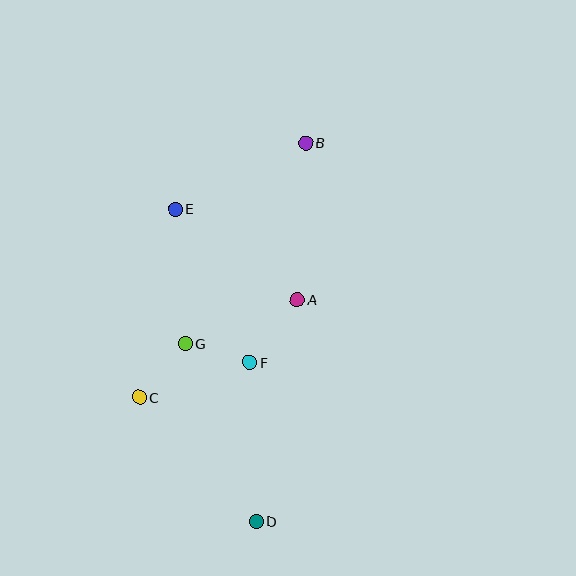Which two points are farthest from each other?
Points B and D are farthest from each other.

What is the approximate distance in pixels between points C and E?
The distance between C and E is approximately 191 pixels.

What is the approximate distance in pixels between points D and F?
The distance between D and F is approximately 159 pixels.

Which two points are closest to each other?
Points F and G are closest to each other.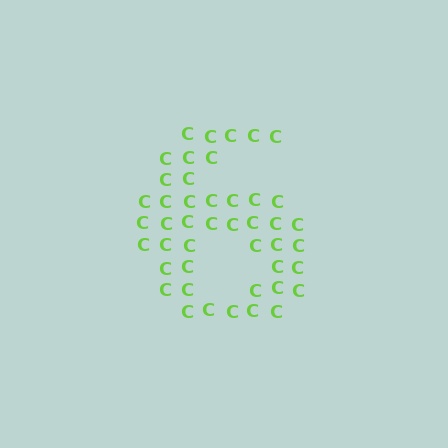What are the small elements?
The small elements are letter C's.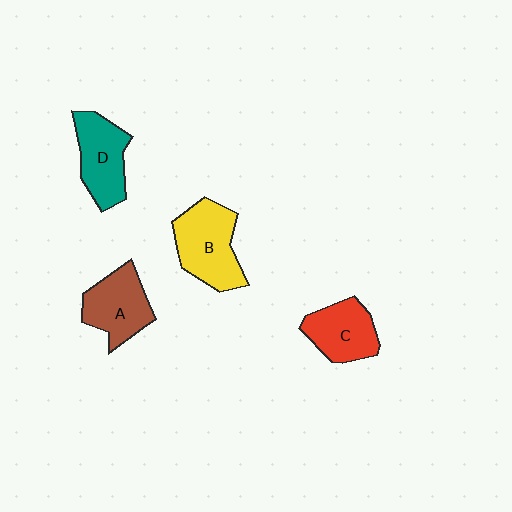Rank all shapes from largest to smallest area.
From largest to smallest: B (yellow), D (teal), A (brown), C (red).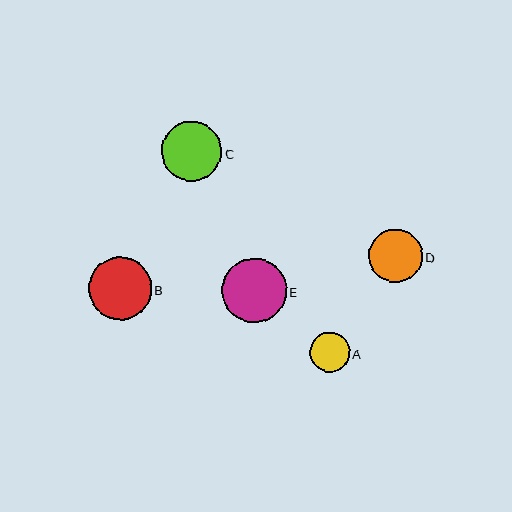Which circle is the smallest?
Circle A is the smallest with a size of approximately 39 pixels.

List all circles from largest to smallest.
From largest to smallest: E, B, C, D, A.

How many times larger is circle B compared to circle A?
Circle B is approximately 1.6 times the size of circle A.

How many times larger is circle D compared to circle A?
Circle D is approximately 1.4 times the size of circle A.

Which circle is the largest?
Circle E is the largest with a size of approximately 65 pixels.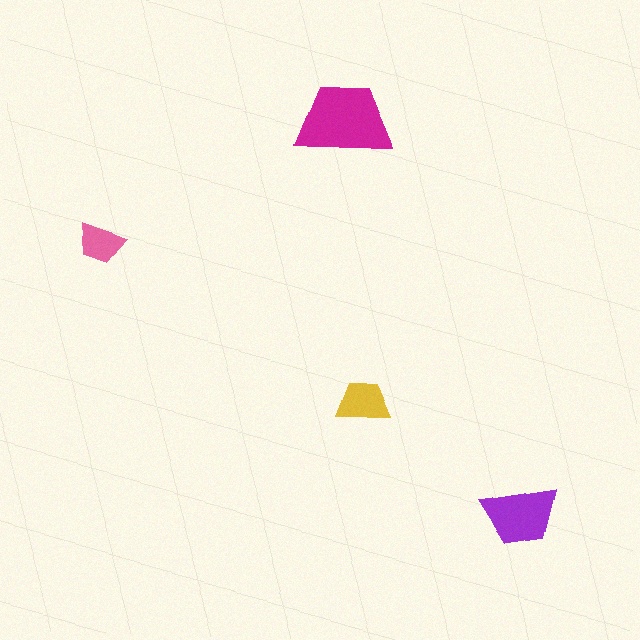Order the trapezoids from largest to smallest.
the magenta one, the purple one, the yellow one, the pink one.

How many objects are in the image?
There are 4 objects in the image.